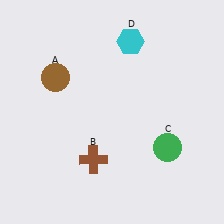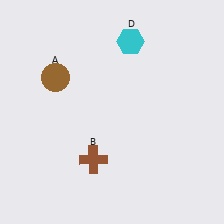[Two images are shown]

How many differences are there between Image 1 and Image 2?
There is 1 difference between the two images.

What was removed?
The green circle (C) was removed in Image 2.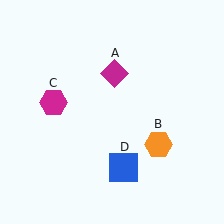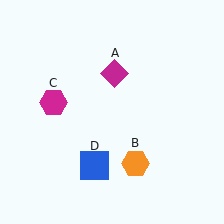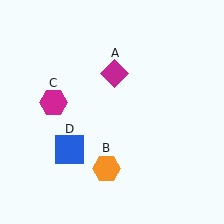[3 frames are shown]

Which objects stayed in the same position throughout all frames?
Magenta diamond (object A) and magenta hexagon (object C) remained stationary.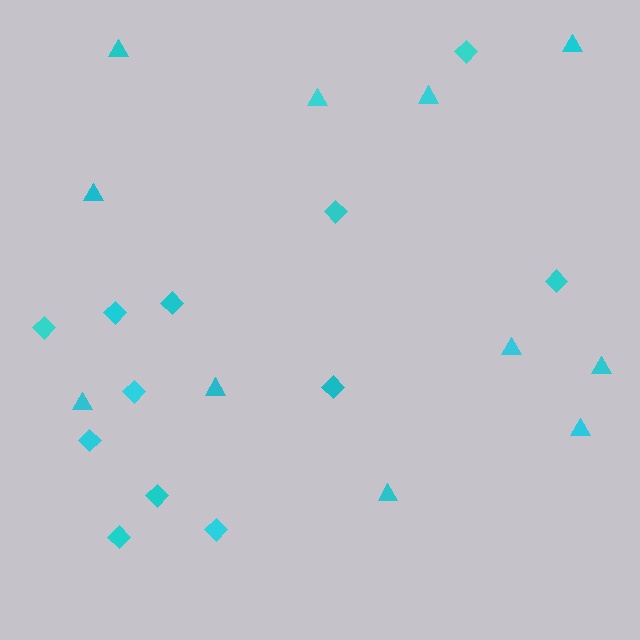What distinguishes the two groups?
There are 2 groups: one group of diamonds (12) and one group of triangles (11).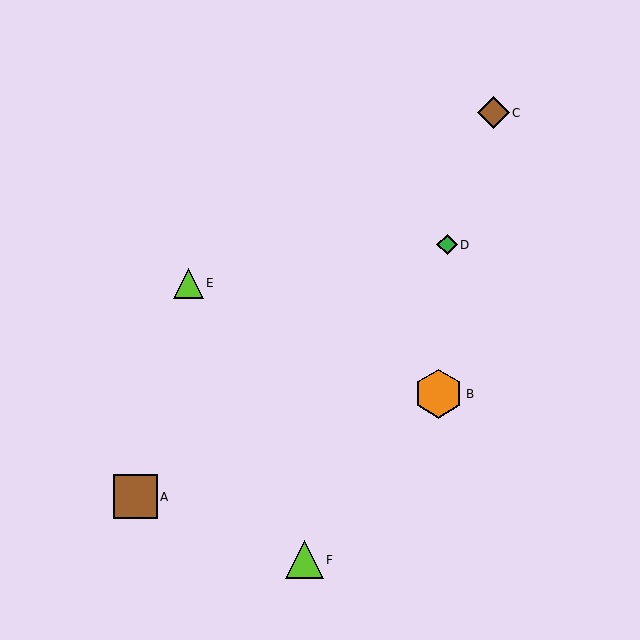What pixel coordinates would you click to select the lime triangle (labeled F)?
Click at (305, 560) to select the lime triangle F.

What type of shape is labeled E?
Shape E is a lime triangle.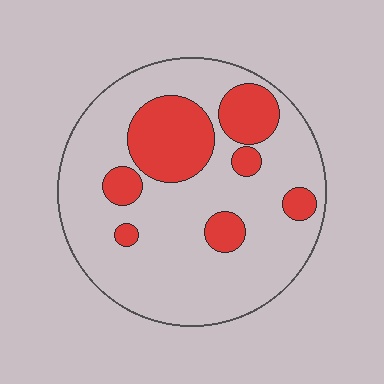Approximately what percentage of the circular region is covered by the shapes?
Approximately 25%.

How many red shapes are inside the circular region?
7.